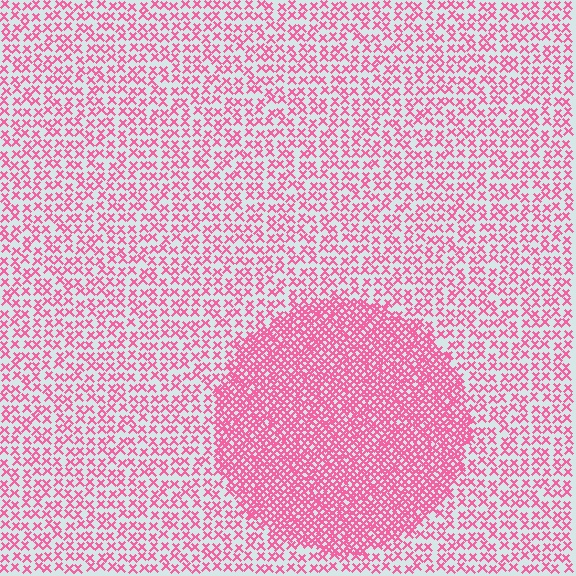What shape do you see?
I see a circle.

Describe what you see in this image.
The image contains small pink elements arranged at two different densities. A circle-shaped region is visible where the elements are more densely packed than the surrounding area.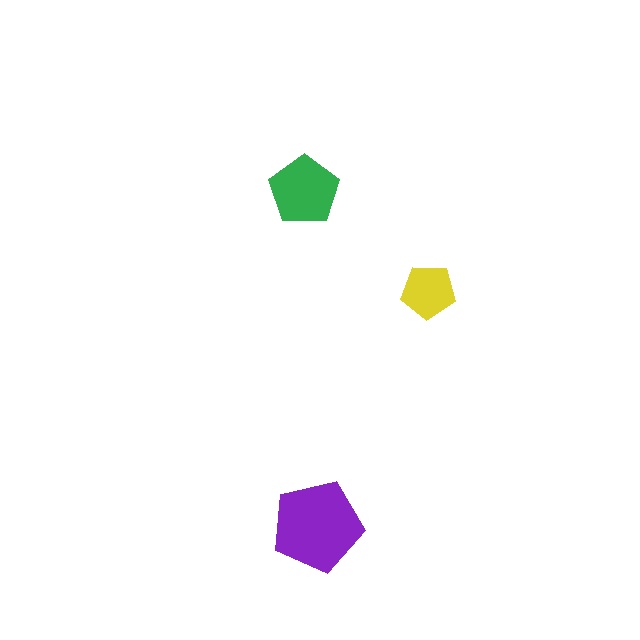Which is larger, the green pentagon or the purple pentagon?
The purple one.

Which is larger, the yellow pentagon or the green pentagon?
The green one.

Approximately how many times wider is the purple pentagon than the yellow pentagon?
About 1.5 times wider.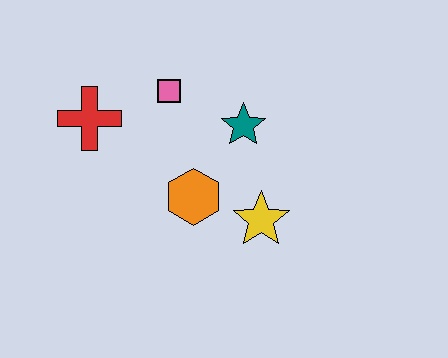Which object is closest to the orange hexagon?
The yellow star is closest to the orange hexagon.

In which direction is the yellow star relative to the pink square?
The yellow star is below the pink square.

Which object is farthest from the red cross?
The yellow star is farthest from the red cross.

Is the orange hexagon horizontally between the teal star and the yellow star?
No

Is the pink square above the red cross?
Yes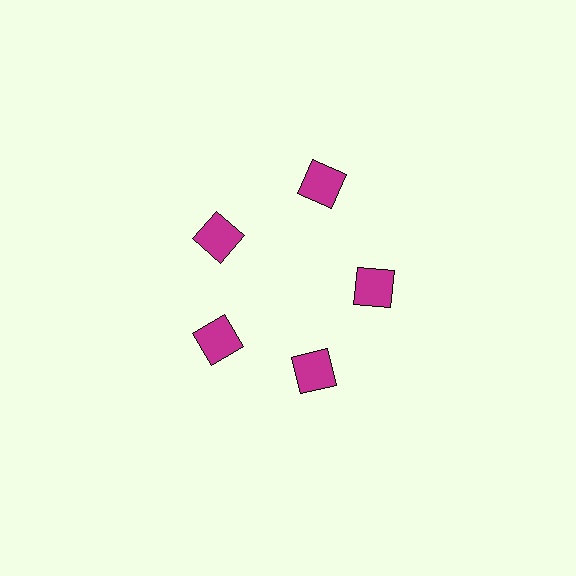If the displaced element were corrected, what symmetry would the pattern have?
It would have 5-fold rotational symmetry — the pattern would map onto itself every 72 degrees.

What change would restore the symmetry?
The symmetry would be restored by moving it inward, back onto the ring so that all 5 squares sit at equal angles and equal distance from the center.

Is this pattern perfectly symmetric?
No. The 5 magenta squares are arranged in a ring, but one element near the 1 o'clock position is pushed outward from the center, breaking the 5-fold rotational symmetry.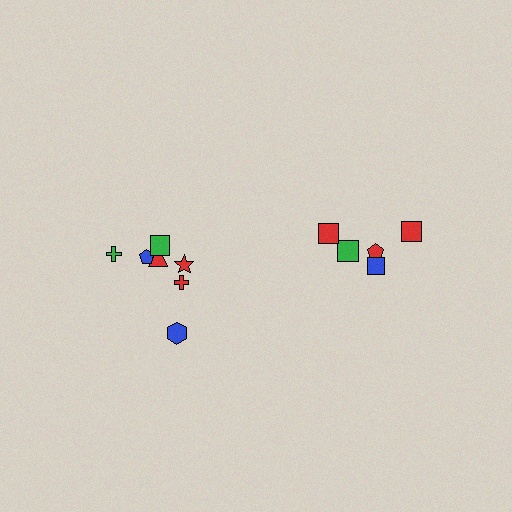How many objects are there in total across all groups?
There are 12 objects.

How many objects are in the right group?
There are 5 objects.